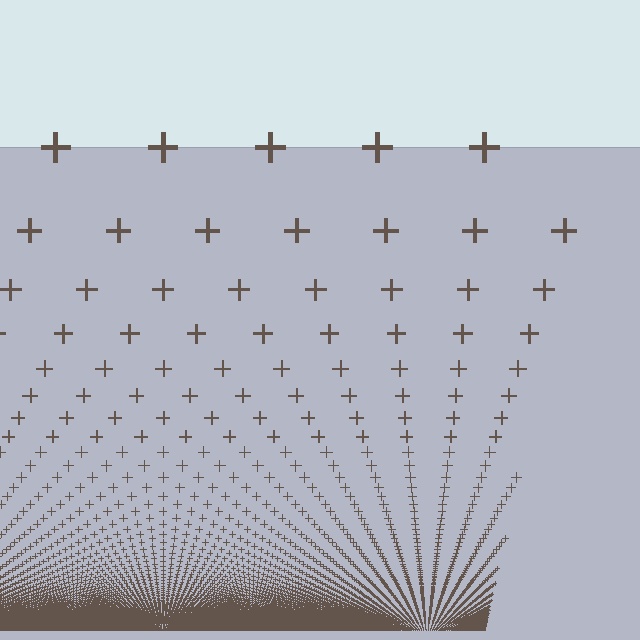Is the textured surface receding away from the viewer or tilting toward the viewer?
The surface appears to tilt toward the viewer. Texture elements get larger and sparser toward the top.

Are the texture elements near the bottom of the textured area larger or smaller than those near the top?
Smaller. The gradient is inverted — elements near the bottom are smaller and denser.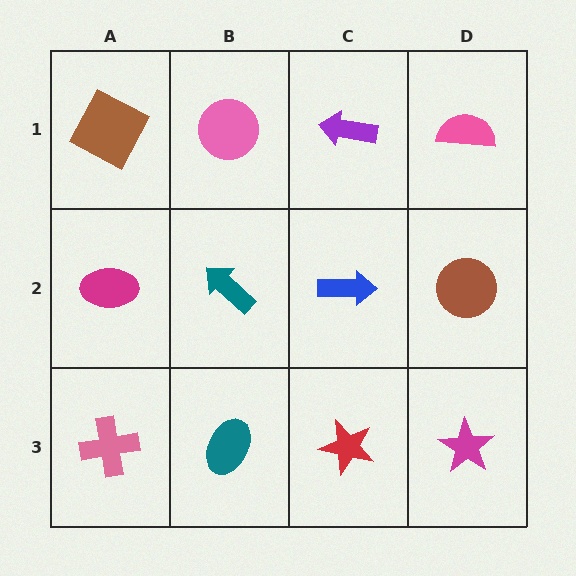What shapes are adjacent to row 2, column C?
A purple arrow (row 1, column C), a red star (row 3, column C), a teal arrow (row 2, column B), a brown circle (row 2, column D).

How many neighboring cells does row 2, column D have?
3.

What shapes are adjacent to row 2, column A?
A brown square (row 1, column A), a pink cross (row 3, column A), a teal arrow (row 2, column B).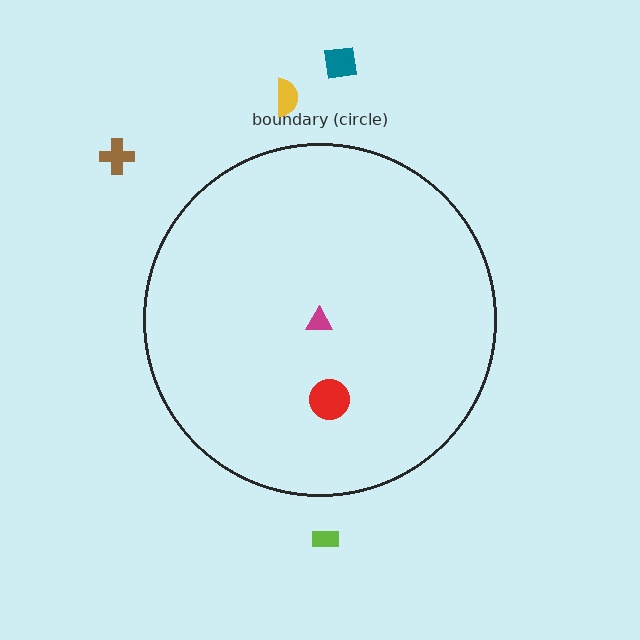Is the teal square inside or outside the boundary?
Outside.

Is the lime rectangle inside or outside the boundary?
Outside.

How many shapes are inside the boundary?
2 inside, 4 outside.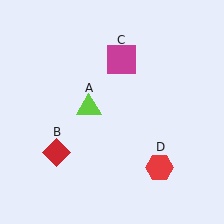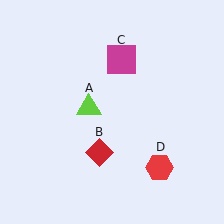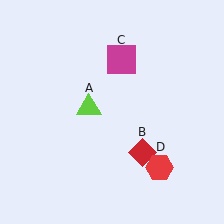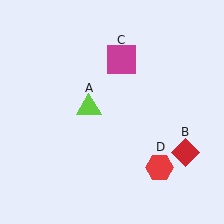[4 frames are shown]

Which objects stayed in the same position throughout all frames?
Lime triangle (object A) and magenta square (object C) and red hexagon (object D) remained stationary.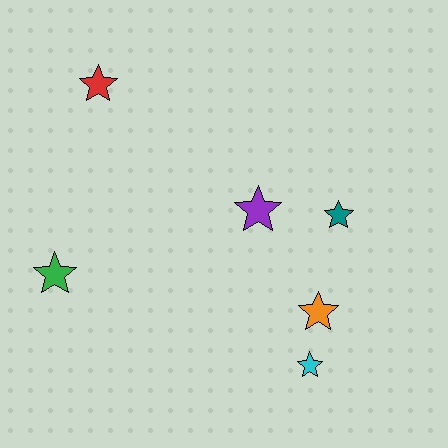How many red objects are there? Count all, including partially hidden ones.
There is 1 red object.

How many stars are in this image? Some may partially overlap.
There are 6 stars.